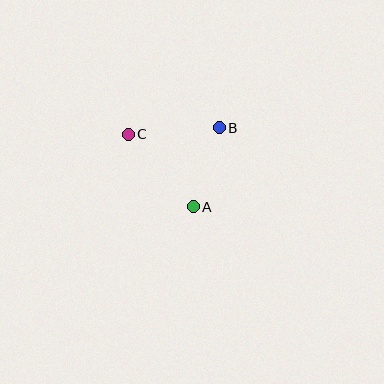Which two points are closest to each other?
Points A and B are closest to each other.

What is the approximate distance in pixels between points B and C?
The distance between B and C is approximately 91 pixels.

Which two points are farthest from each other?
Points A and C are farthest from each other.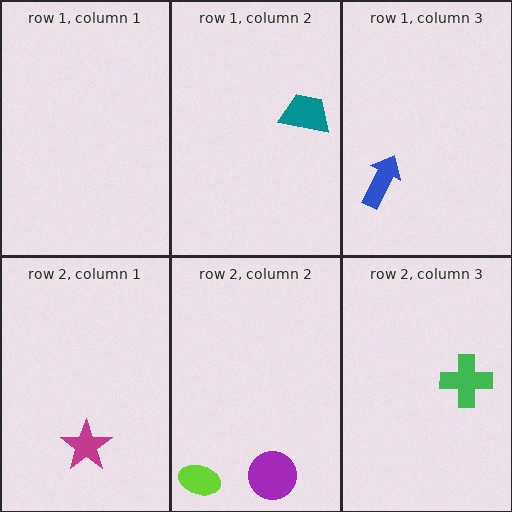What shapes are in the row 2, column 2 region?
The lime ellipse, the purple circle.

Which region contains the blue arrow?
The row 1, column 3 region.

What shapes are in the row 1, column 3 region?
The blue arrow.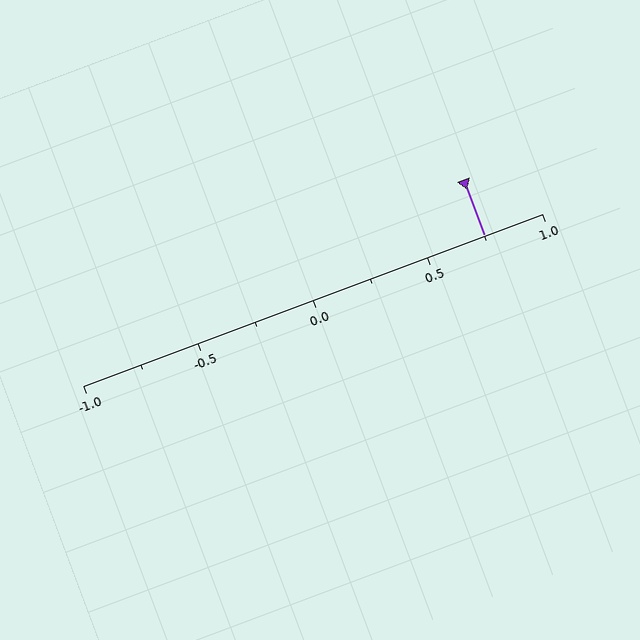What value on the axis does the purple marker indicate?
The marker indicates approximately 0.75.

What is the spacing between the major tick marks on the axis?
The major ticks are spaced 0.5 apart.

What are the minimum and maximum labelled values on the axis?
The axis runs from -1.0 to 1.0.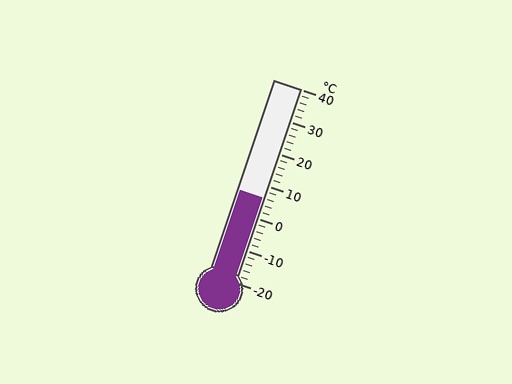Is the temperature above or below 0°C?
The temperature is above 0°C.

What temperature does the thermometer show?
The thermometer shows approximately 6°C.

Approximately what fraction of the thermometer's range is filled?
The thermometer is filled to approximately 45% of its range.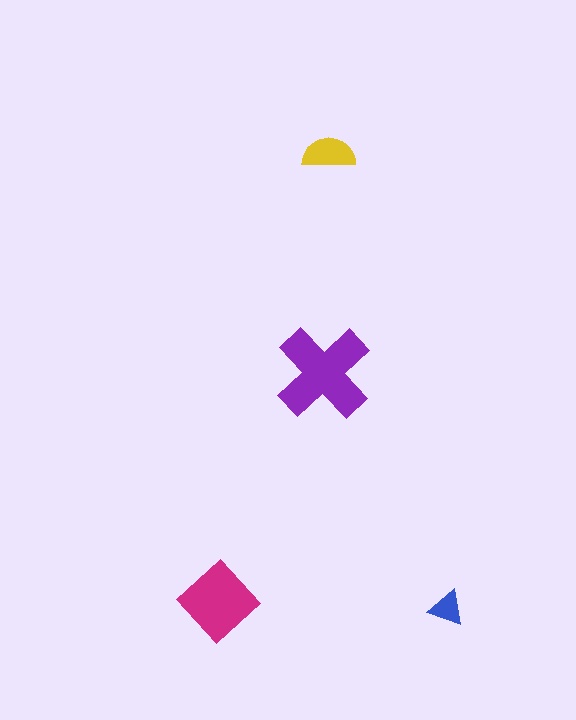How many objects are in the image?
There are 4 objects in the image.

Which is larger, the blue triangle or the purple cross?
The purple cross.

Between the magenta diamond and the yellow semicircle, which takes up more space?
The magenta diamond.